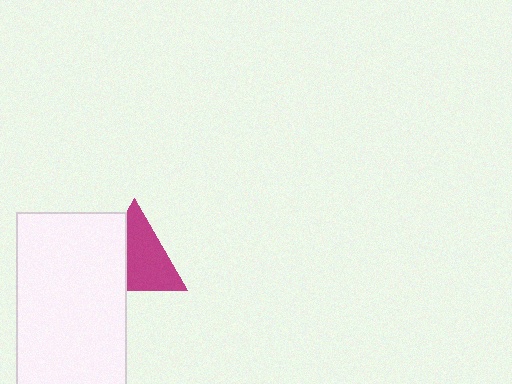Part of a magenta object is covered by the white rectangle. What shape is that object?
It is a triangle.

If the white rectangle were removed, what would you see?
You would see the complete magenta triangle.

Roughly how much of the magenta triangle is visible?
About half of it is visible (roughly 63%).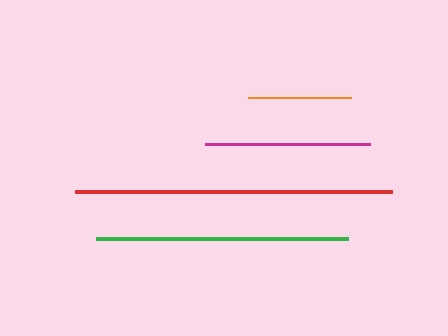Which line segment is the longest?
The red line is the longest at approximately 317 pixels.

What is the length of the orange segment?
The orange segment is approximately 103 pixels long.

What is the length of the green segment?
The green segment is approximately 252 pixels long.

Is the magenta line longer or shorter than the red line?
The red line is longer than the magenta line.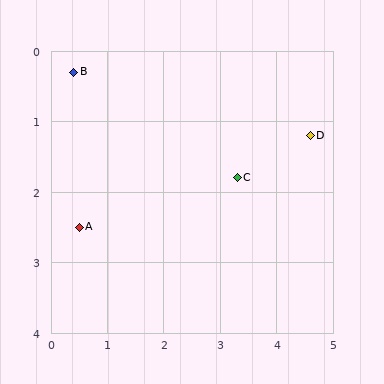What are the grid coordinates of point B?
Point B is at approximately (0.4, 0.3).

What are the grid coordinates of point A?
Point A is at approximately (0.5, 2.5).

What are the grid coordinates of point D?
Point D is at approximately (4.6, 1.2).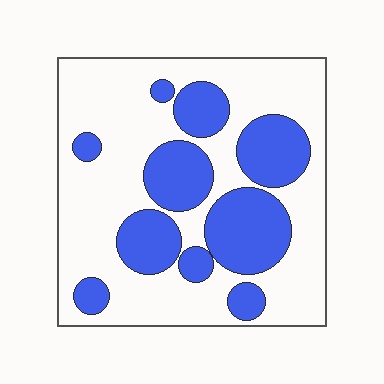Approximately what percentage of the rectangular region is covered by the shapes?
Approximately 35%.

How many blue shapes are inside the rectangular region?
10.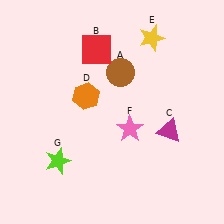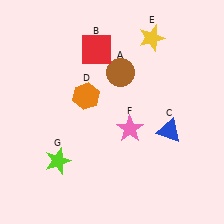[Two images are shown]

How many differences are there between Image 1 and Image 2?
There is 1 difference between the two images.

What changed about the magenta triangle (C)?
In Image 1, C is magenta. In Image 2, it changed to blue.